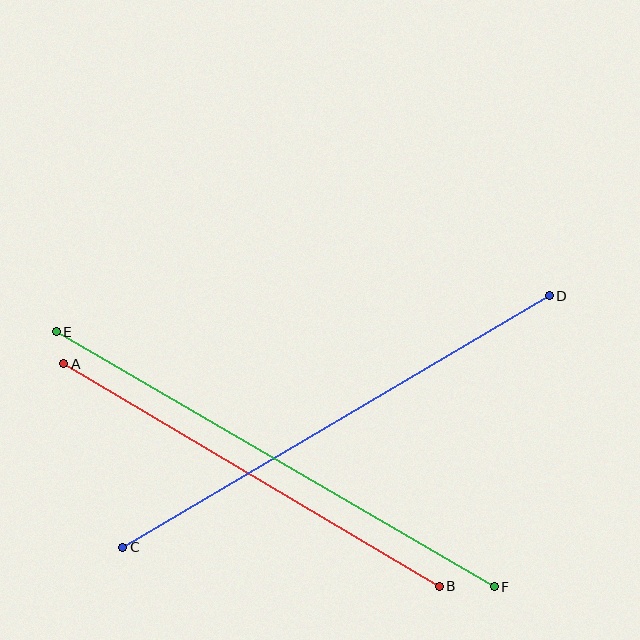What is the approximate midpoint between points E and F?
The midpoint is at approximately (275, 459) pixels.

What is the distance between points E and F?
The distance is approximately 507 pixels.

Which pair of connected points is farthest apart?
Points E and F are farthest apart.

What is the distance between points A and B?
The distance is approximately 437 pixels.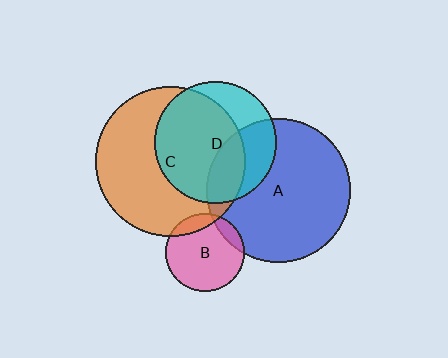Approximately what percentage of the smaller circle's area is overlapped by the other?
Approximately 10%.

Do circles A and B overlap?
Yes.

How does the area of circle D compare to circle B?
Approximately 2.4 times.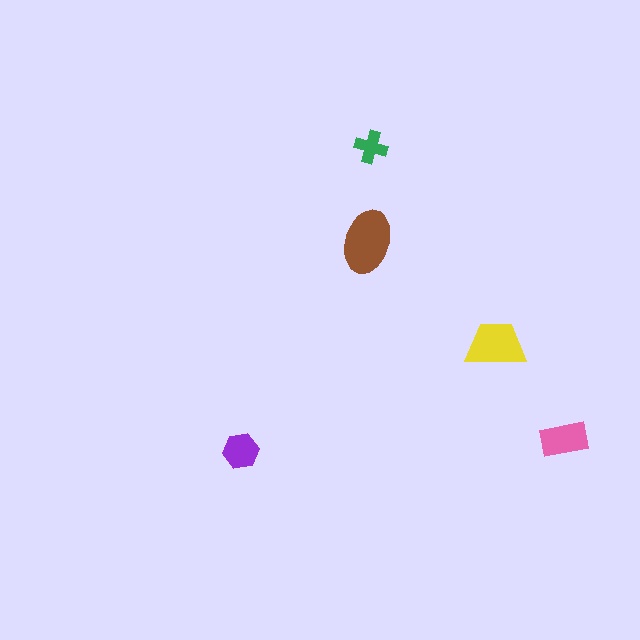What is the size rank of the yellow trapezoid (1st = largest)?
2nd.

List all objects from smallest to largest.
The green cross, the purple hexagon, the pink rectangle, the yellow trapezoid, the brown ellipse.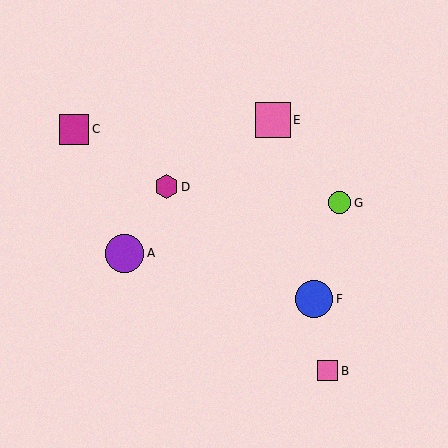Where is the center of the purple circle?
The center of the purple circle is at (125, 253).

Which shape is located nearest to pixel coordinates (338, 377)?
The pink square (labeled B) at (328, 371) is nearest to that location.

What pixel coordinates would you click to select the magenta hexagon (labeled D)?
Click at (166, 187) to select the magenta hexagon D.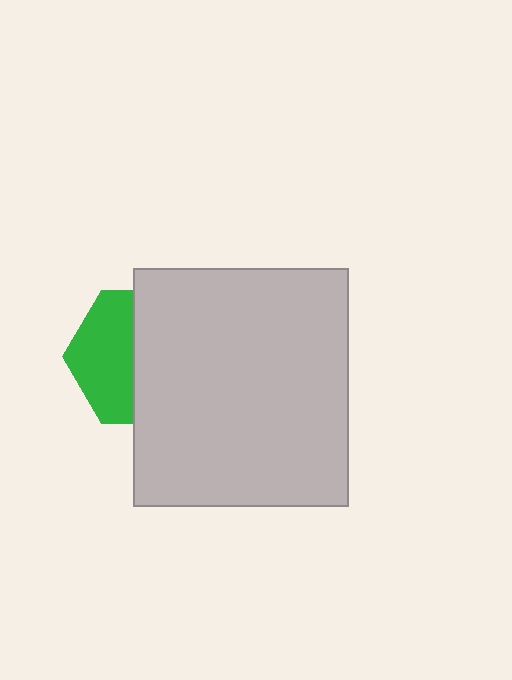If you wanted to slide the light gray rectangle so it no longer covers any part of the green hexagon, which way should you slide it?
Slide it right — that is the most direct way to separate the two shapes.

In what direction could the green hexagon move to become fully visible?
The green hexagon could move left. That would shift it out from behind the light gray rectangle entirely.